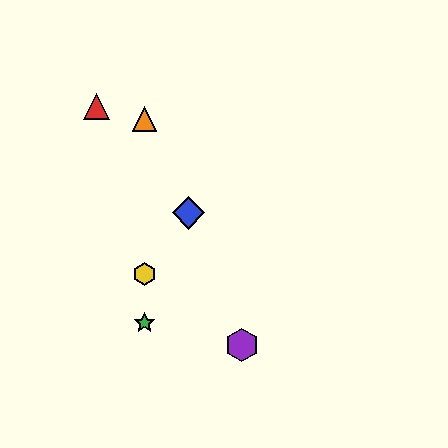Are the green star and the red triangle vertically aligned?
No, the green star is at x≈144 and the red triangle is at x≈96.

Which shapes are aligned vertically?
The green star, the yellow hexagon, the orange triangle are aligned vertically.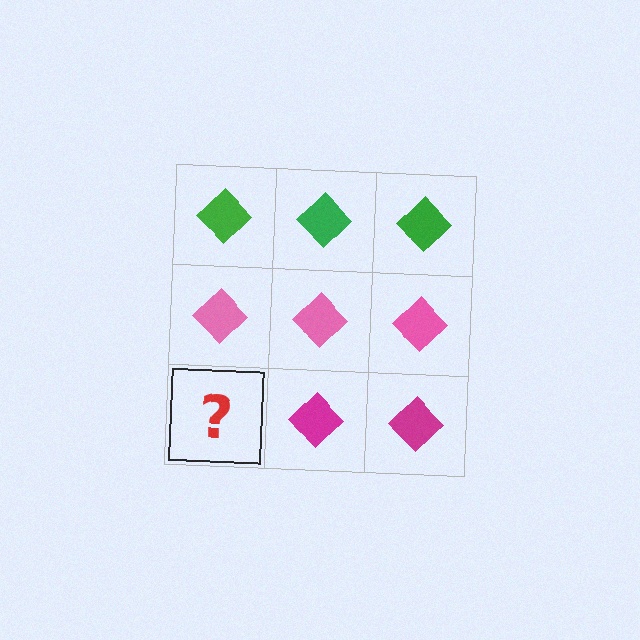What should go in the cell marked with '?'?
The missing cell should contain a magenta diamond.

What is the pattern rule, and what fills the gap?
The rule is that each row has a consistent color. The gap should be filled with a magenta diamond.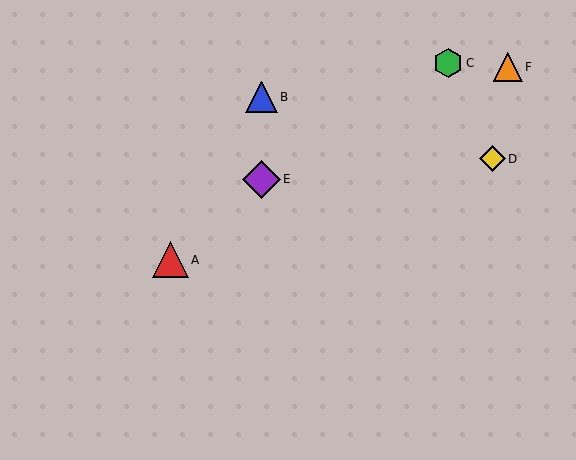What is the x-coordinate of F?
Object F is at x≈508.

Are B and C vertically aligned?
No, B is at x≈261 and C is at x≈448.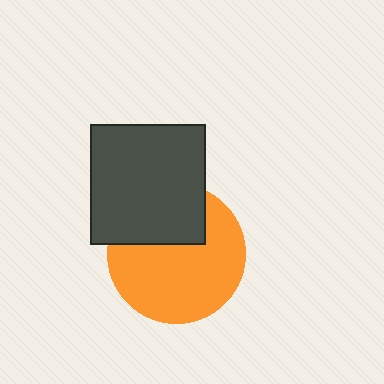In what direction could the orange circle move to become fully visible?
The orange circle could move down. That would shift it out from behind the dark gray rectangle entirely.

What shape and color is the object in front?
The object in front is a dark gray rectangle.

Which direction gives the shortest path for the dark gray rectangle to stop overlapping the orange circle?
Moving up gives the shortest separation.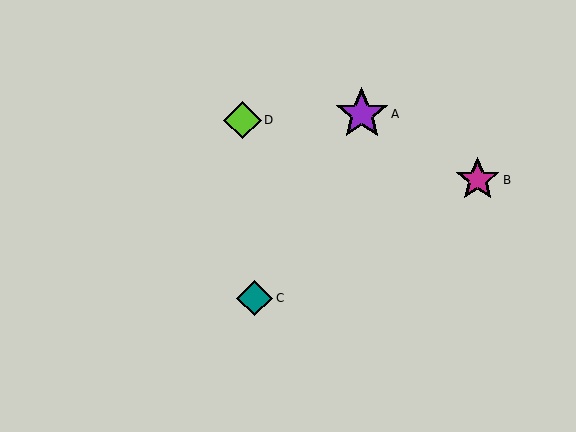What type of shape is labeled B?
Shape B is a magenta star.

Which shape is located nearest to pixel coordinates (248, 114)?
The lime diamond (labeled D) at (242, 120) is nearest to that location.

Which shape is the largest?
The purple star (labeled A) is the largest.